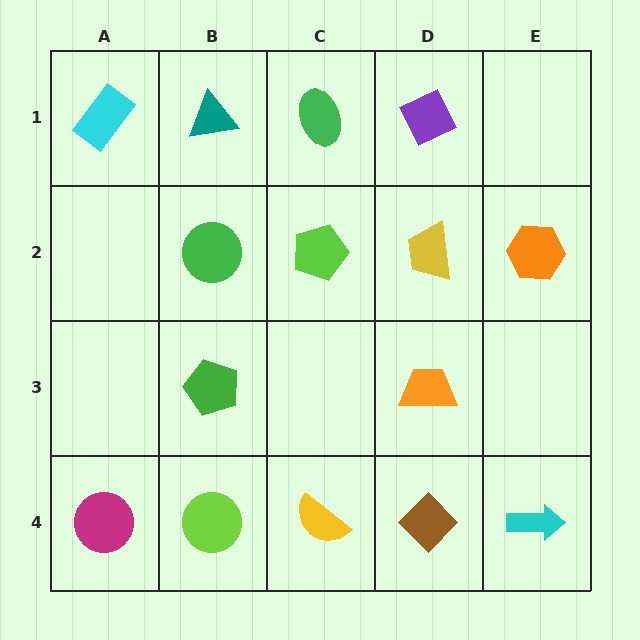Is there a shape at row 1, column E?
No, that cell is empty.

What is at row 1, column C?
A green ellipse.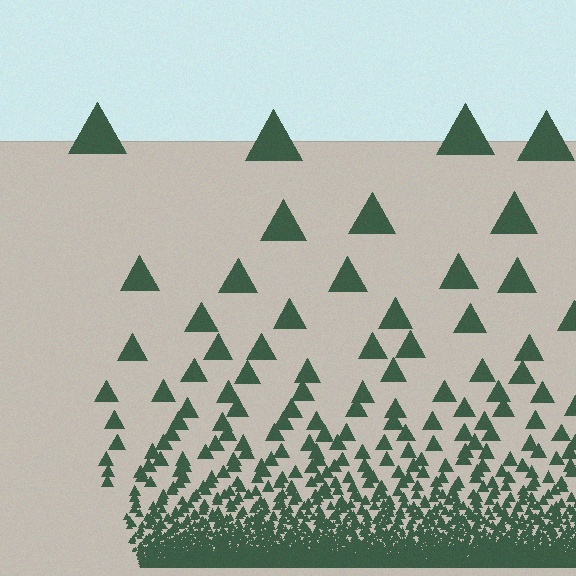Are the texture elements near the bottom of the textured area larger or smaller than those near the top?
Smaller. The gradient is inverted — elements near the bottom are smaller and denser.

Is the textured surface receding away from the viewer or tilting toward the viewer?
The surface appears to tilt toward the viewer. Texture elements get larger and sparser toward the top.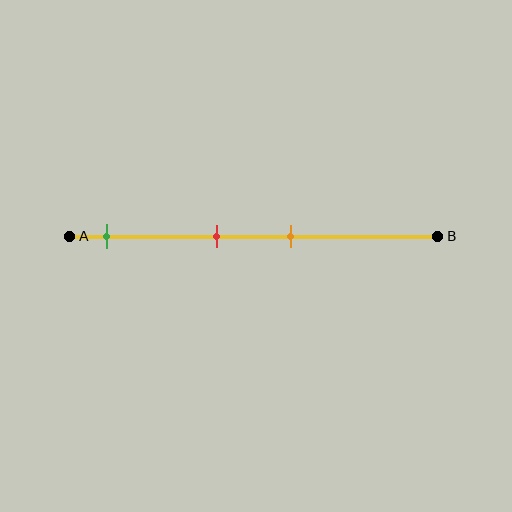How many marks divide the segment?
There are 3 marks dividing the segment.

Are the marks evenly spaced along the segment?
No, the marks are not evenly spaced.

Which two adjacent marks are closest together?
The red and orange marks are the closest adjacent pair.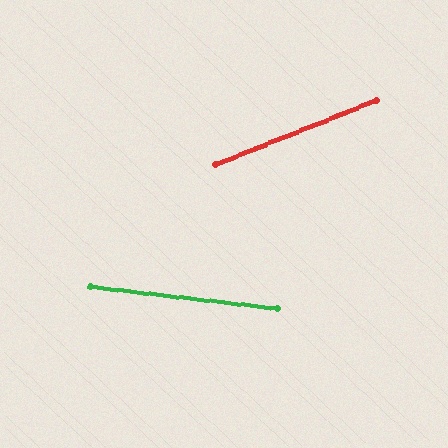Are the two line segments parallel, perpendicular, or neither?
Neither parallel nor perpendicular — they differ by about 28°.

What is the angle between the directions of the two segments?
Approximately 28 degrees.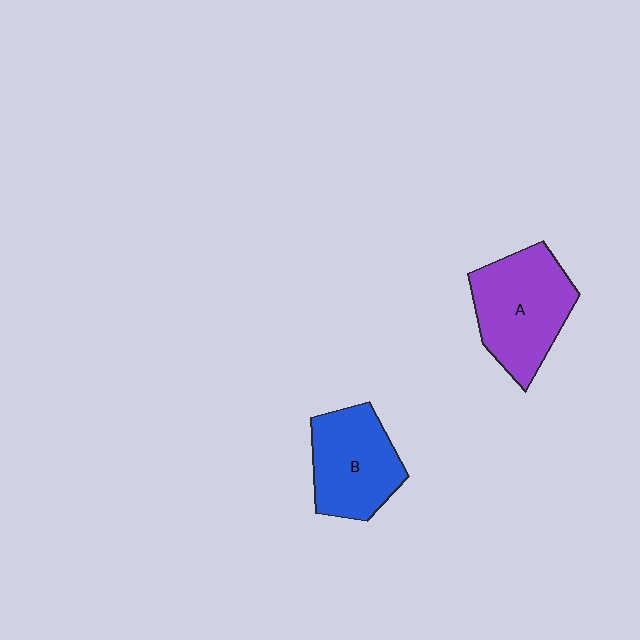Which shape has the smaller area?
Shape B (blue).